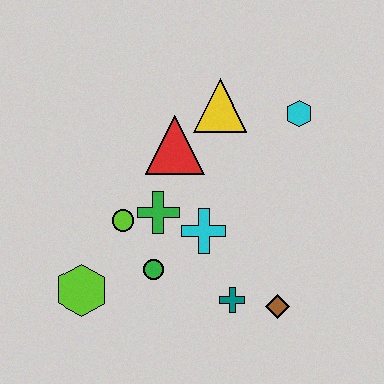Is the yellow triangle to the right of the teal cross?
No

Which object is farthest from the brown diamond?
The yellow triangle is farthest from the brown diamond.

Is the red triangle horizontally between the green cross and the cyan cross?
Yes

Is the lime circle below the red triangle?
Yes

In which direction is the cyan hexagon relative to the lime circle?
The cyan hexagon is to the right of the lime circle.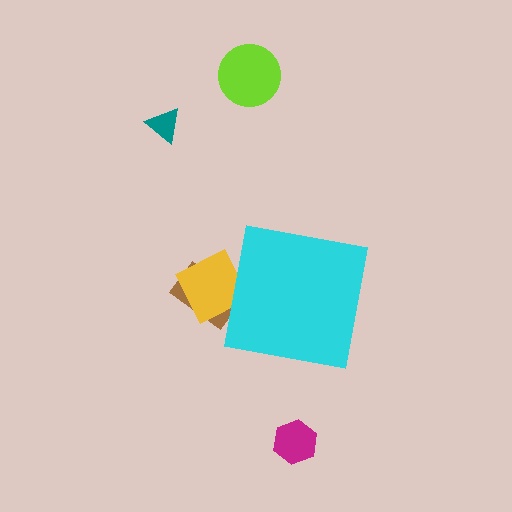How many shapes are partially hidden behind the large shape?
2 shapes are partially hidden.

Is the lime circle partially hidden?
No, the lime circle is fully visible.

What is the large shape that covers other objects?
A cyan square.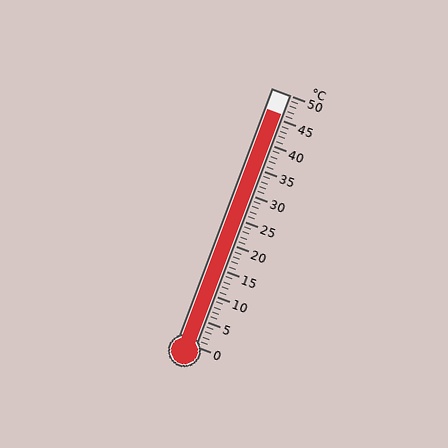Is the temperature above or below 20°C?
The temperature is above 20°C.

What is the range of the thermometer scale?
The thermometer scale ranges from 0°C to 50°C.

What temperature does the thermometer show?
The thermometer shows approximately 46°C.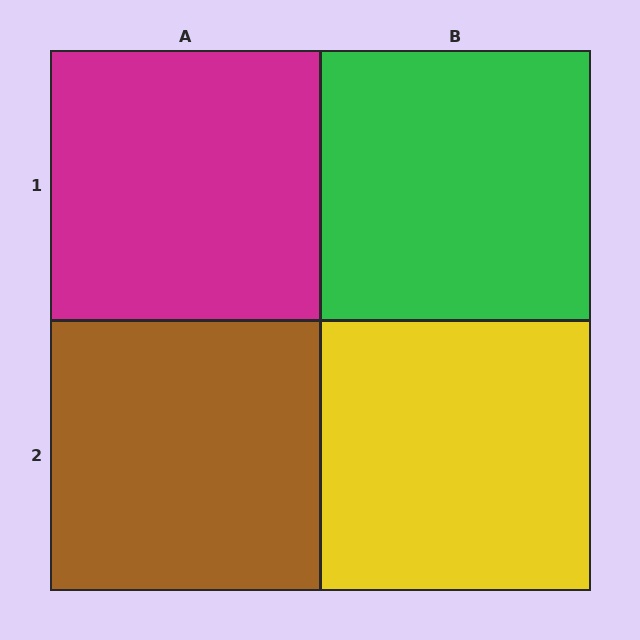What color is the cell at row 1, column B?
Green.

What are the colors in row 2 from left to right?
Brown, yellow.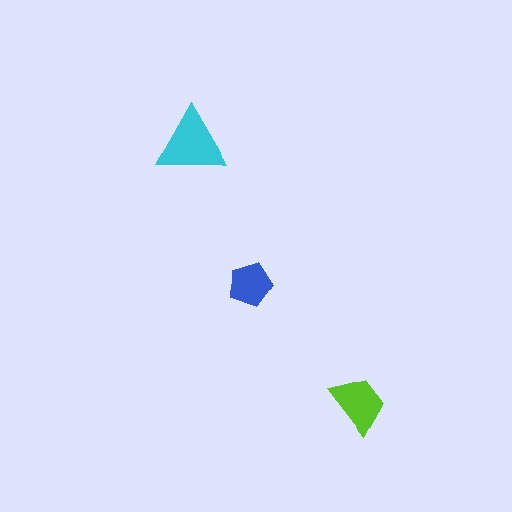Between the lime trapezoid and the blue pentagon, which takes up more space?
The lime trapezoid.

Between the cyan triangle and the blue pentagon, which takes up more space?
The cyan triangle.